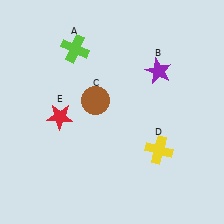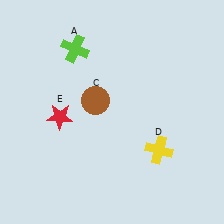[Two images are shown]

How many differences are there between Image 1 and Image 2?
There is 1 difference between the two images.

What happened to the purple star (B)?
The purple star (B) was removed in Image 2. It was in the top-right area of Image 1.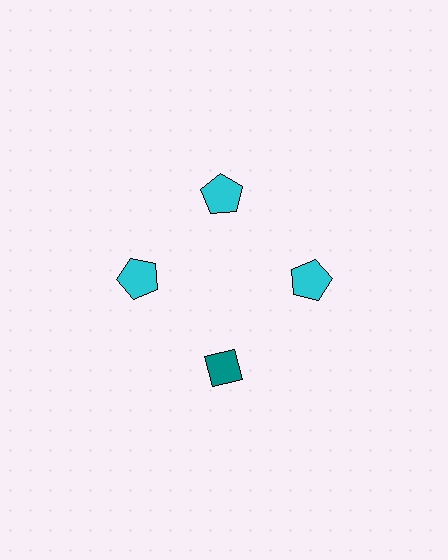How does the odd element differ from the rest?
It differs in both color (teal instead of cyan) and shape (diamond instead of pentagon).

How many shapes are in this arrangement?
There are 4 shapes arranged in a ring pattern.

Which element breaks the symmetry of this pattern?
The teal diamond at roughly the 6 o'clock position breaks the symmetry. All other shapes are cyan pentagons.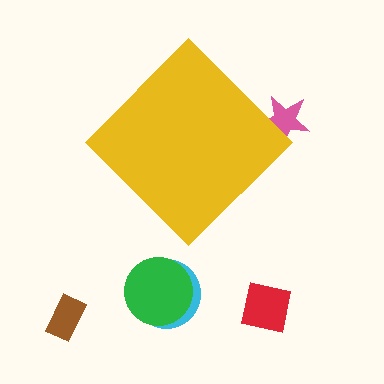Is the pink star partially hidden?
Yes, the pink star is partially hidden behind the yellow diamond.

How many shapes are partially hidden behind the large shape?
1 shape is partially hidden.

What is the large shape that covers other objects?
A yellow diamond.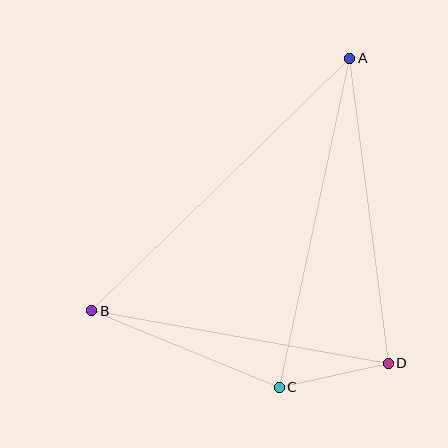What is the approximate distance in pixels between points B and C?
The distance between B and C is approximately 202 pixels.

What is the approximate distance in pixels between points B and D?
The distance between B and D is approximately 301 pixels.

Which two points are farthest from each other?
Points A and B are farthest from each other.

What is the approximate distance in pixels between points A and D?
The distance between A and D is approximately 307 pixels.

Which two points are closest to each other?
Points C and D are closest to each other.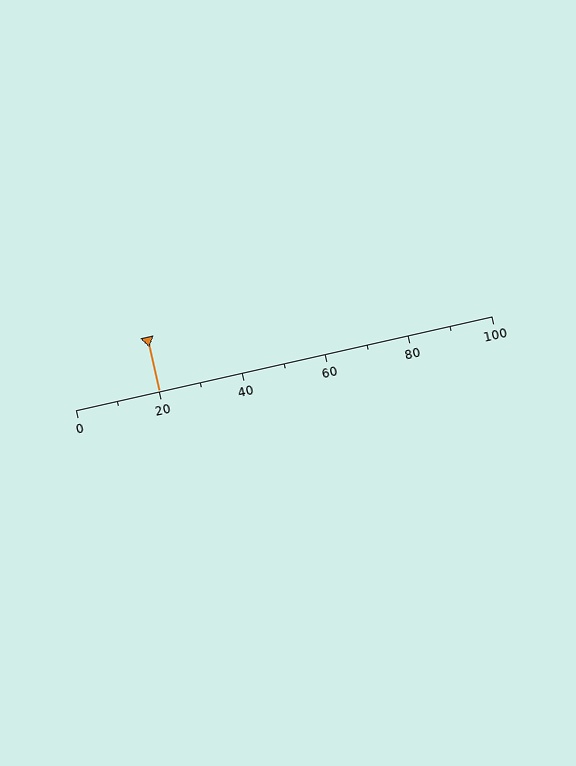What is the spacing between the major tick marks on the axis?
The major ticks are spaced 20 apart.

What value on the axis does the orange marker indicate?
The marker indicates approximately 20.